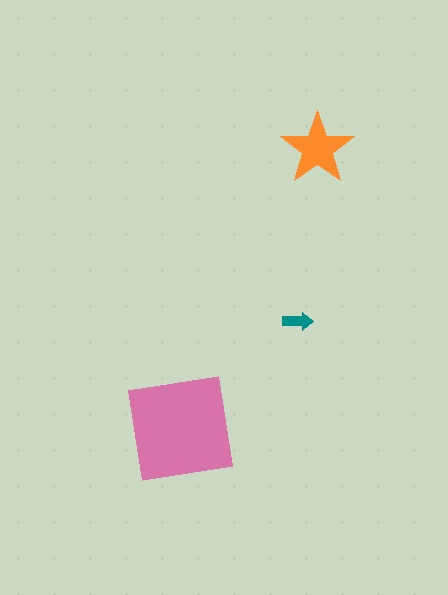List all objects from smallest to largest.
The teal arrow, the orange star, the pink square.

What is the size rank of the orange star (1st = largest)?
2nd.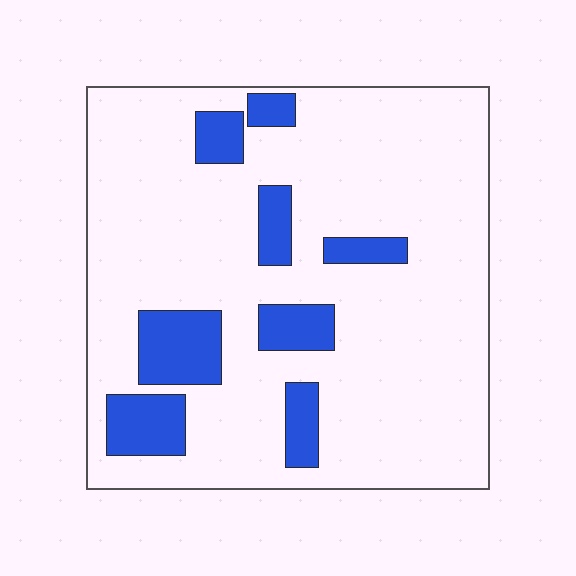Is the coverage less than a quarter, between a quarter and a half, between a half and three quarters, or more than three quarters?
Less than a quarter.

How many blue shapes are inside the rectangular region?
8.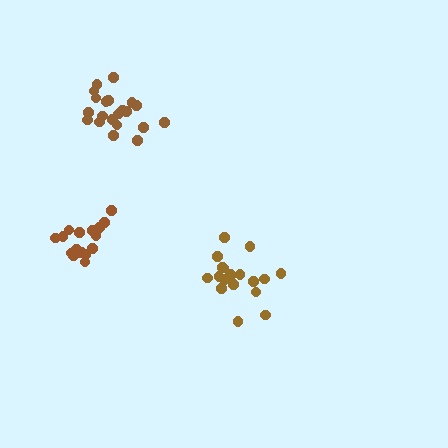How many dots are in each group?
Group 1: 21 dots, Group 2: 19 dots, Group 3: 16 dots (56 total).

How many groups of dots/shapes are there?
There are 3 groups.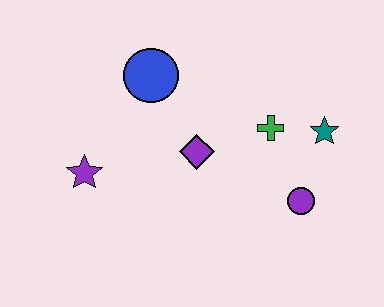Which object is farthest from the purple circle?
The purple star is farthest from the purple circle.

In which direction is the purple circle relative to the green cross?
The purple circle is below the green cross.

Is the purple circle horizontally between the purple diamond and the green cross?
No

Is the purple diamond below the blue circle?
Yes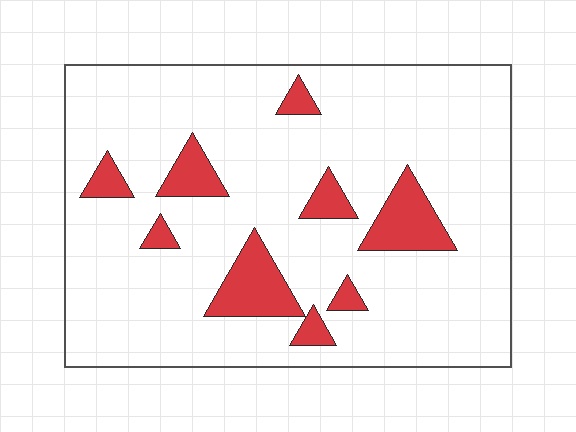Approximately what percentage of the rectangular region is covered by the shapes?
Approximately 15%.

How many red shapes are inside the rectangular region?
9.